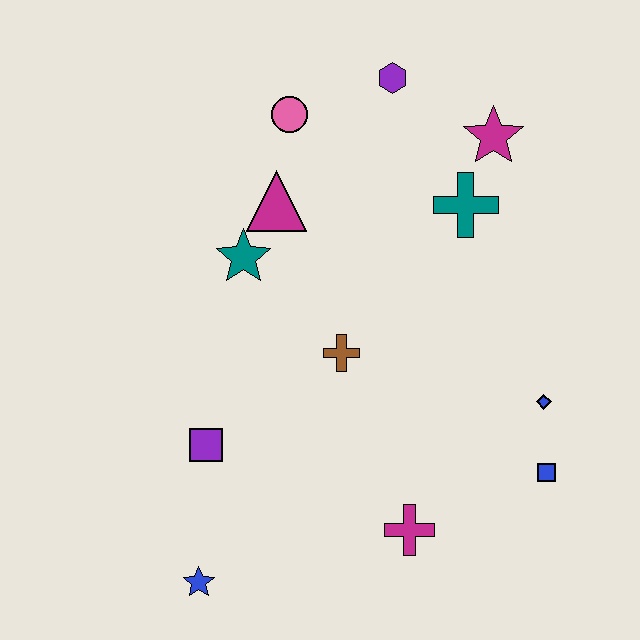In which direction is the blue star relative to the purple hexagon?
The blue star is below the purple hexagon.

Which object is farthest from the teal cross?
The blue star is farthest from the teal cross.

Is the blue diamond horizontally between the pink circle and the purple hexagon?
No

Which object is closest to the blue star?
The purple square is closest to the blue star.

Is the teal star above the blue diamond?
Yes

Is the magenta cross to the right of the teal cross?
No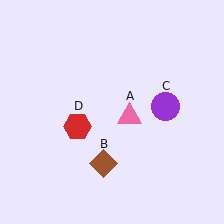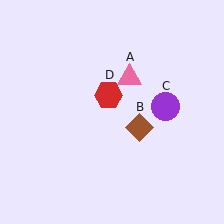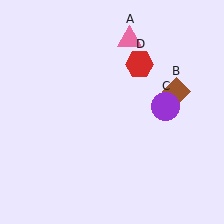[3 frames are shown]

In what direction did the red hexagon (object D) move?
The red hexagon (object D) moved up and to the right.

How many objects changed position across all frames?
3 objects changed position: pink triangle (object A), brown diamond (object B), red hexagon (object D).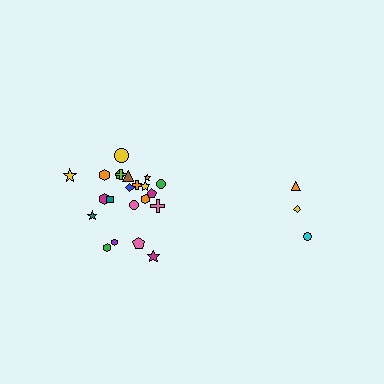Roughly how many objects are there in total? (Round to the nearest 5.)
Roughly 25 objects in total.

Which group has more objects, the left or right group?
The left group.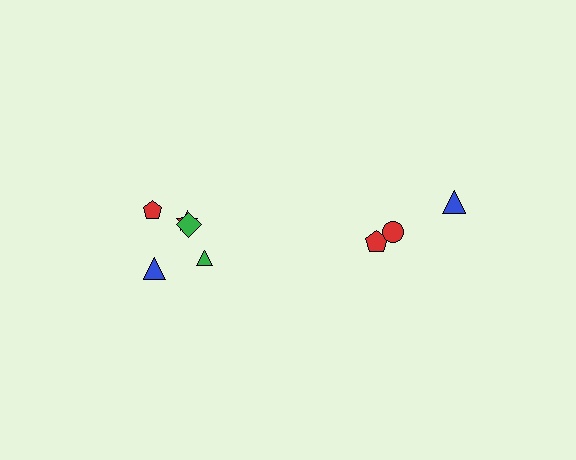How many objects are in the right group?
There are 3 objects.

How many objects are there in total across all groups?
There are 8 objects.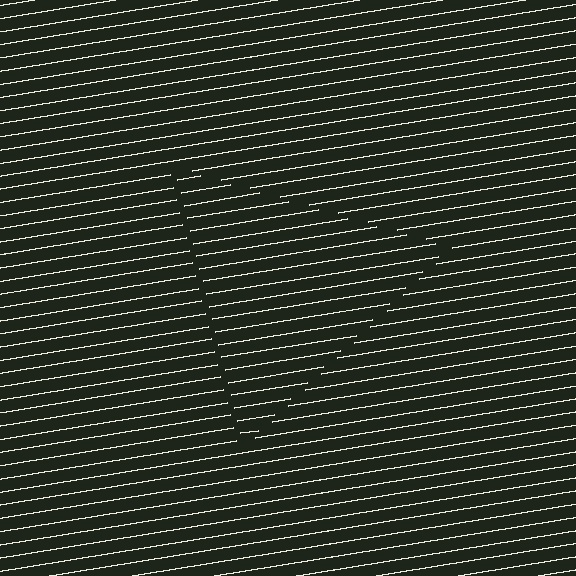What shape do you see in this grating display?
An illusory triangle. The interior of the shape contains the same grating, shifted by half a period — the contour is defined by the phase discontinuity where line-ends from the inner and outer gratings abut.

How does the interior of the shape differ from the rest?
The interior of the shape contains the same grating, shifted by half a period — the contour is defined by the phase discontinuity where line-ends from the inner and outer gratings abut.